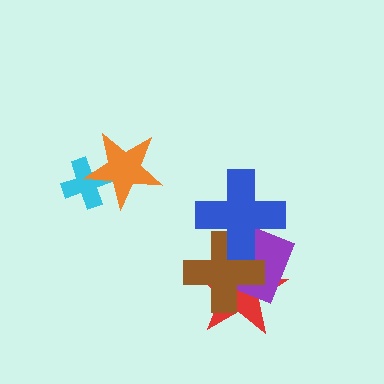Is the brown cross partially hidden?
Yes, it is partially covered by another shape.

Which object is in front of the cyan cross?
The orange star is in front of the cyan cross.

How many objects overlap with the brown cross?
3 objects overlap with the brown cross.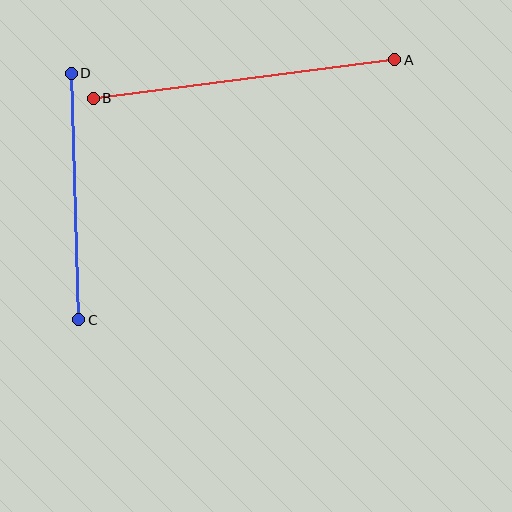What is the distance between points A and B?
The distance is approximately 304 pixels.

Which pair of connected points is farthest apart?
Points A and B are farthest apart.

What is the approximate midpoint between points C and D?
The midpoint is at approximately (75, 196) pixels.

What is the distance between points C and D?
The distance is approximately 247 pixels.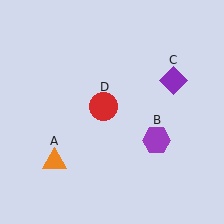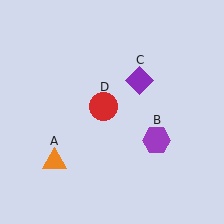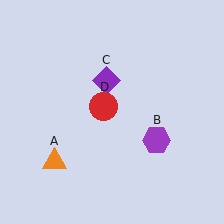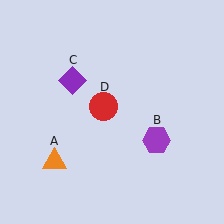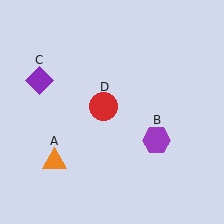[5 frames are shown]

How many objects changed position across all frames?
1 object changed position: purple diamond (object C).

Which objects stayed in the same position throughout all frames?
Orange triangle (object A) and purple hexagon (object B) and red circle (object D) remained stationary.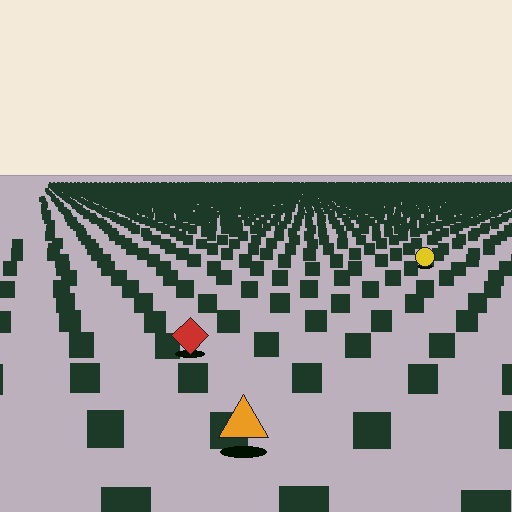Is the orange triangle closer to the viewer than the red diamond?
Yes. The orange triangle is closer — you can tell from the texture gradient: the ground texture is coarser near it.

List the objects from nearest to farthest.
From nearest to farthest: the orange triangle, the red diamond, the yellow circle.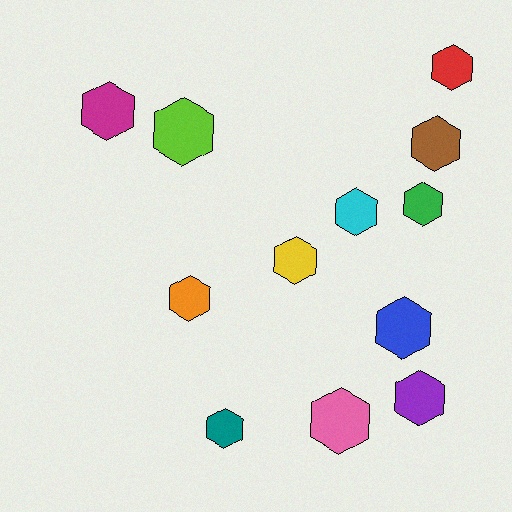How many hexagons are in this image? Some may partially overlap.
There are 12 hexagons.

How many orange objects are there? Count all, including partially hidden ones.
There is 1 orange object.